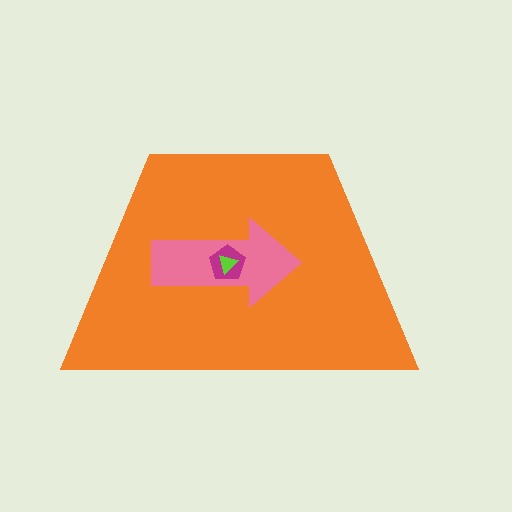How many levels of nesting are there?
4.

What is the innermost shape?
The lime triangle.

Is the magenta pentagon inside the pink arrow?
Yes.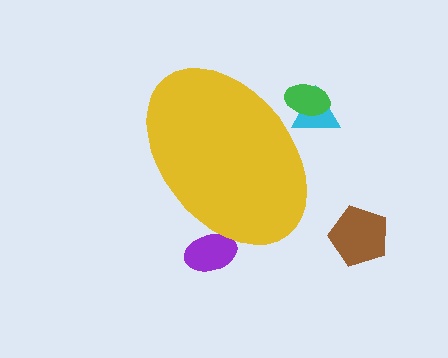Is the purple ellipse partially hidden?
Yes, the purple ellipse is partially hidden behind the yellow ellipse.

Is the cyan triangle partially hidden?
Yes, the cyan triangle is partially hidden behind the yellow ellipse.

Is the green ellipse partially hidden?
Yes, the green ellipse is partially hidden behind the yellow ellipse.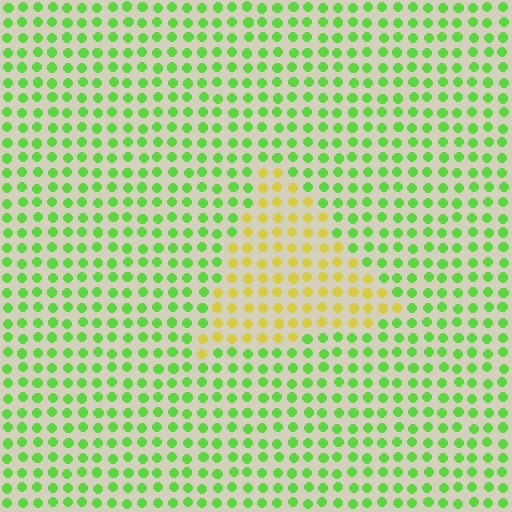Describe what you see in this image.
The image is filled with small lime elements in a uniform arrangement. A triangle-shaped region is visible where the elements are tinted to a slightly different hue, forming a subtle color boundary.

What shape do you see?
I see a triangle.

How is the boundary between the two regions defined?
The boundary is defined purely by a slight shift in hue (about 54 degrees). Spacing, size, and orientation are identical on both sides.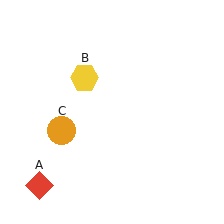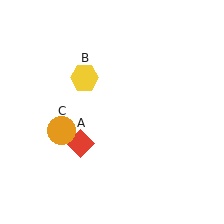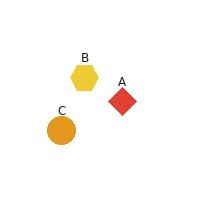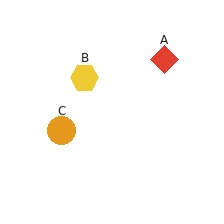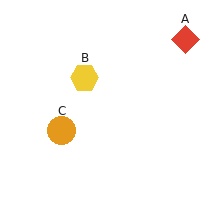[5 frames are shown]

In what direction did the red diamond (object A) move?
The red diamond (object A) moved up and to the right.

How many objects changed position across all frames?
1 object changed position: red diamond (object A).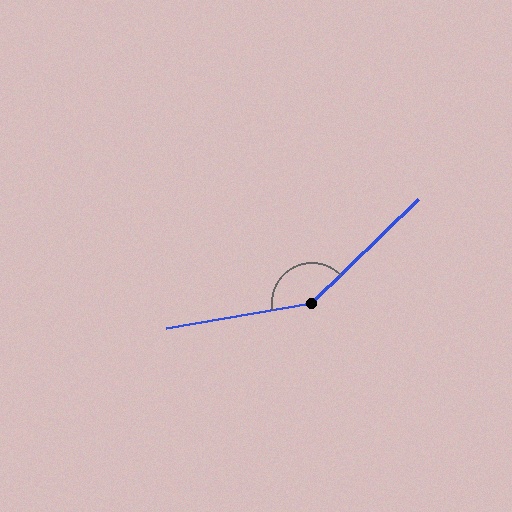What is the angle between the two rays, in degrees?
Approximately 146 degrees.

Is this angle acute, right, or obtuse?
It is obtuse.